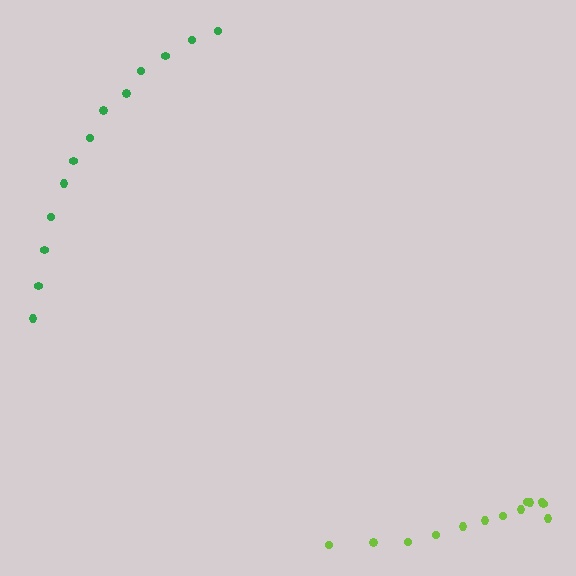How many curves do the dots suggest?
There are 2 distinct paths.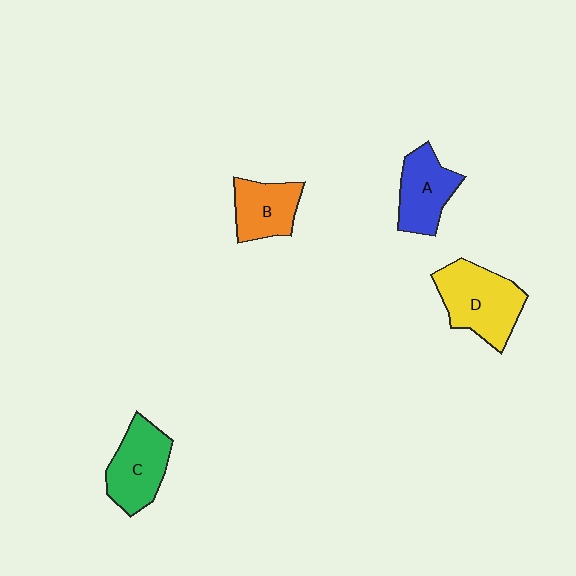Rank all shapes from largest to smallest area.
From largest to smallest: D (yellow), C (green), A (blue), B (orange).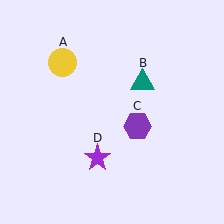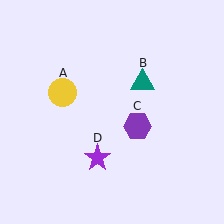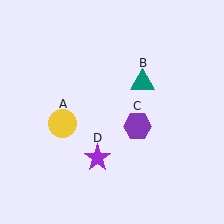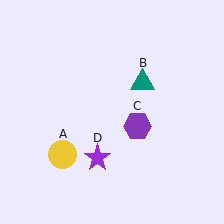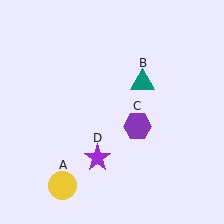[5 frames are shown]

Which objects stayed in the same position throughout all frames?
Teal triangle (object B) and purple hexagon (object C) and purple star (object D) remained stationary.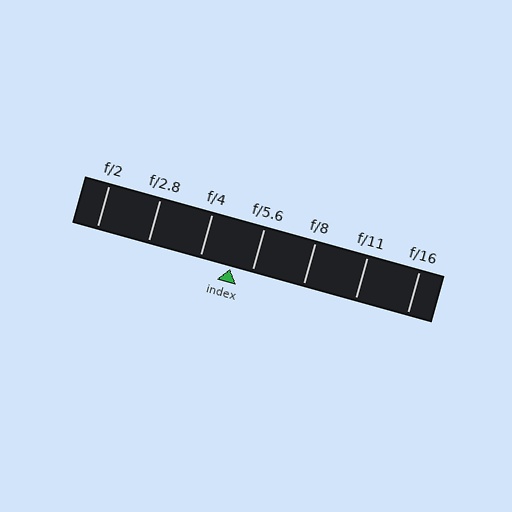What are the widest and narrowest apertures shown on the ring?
The widest aperture shown is f/2 and the narrowest is f/16.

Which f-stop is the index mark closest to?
The index mark is closest to f/5.6.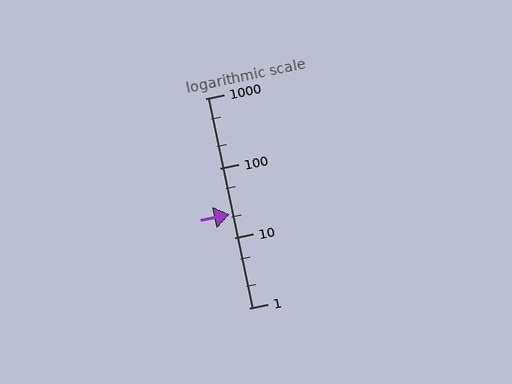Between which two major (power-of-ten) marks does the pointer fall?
The pointer is between 10 and 100.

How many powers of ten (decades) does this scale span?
The scale spans 3 decades, from 1 to 1000.